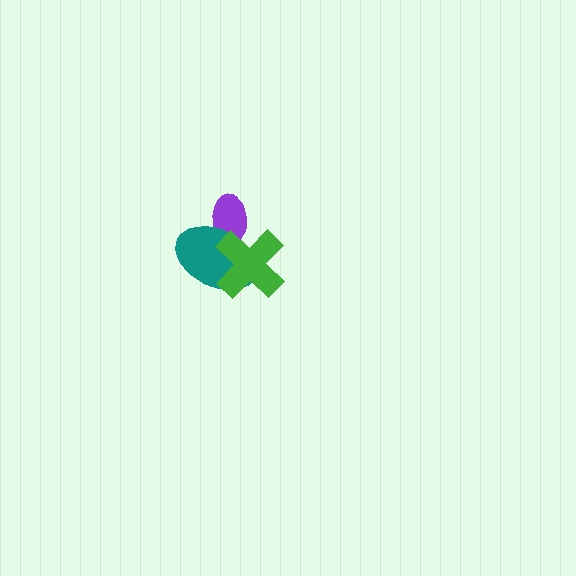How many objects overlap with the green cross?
2 objects overlap with the green cross.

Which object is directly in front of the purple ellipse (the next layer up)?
The teal ellipse is directly in front of the purple ellipse.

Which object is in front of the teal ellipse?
The green cross is in front of the teal ellipse.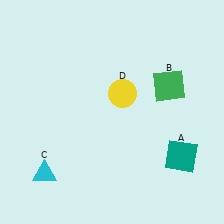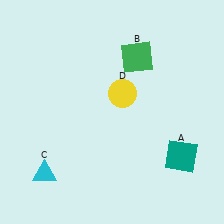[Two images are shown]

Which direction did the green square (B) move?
The green square (B) moved left.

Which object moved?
The green square (B) moved left.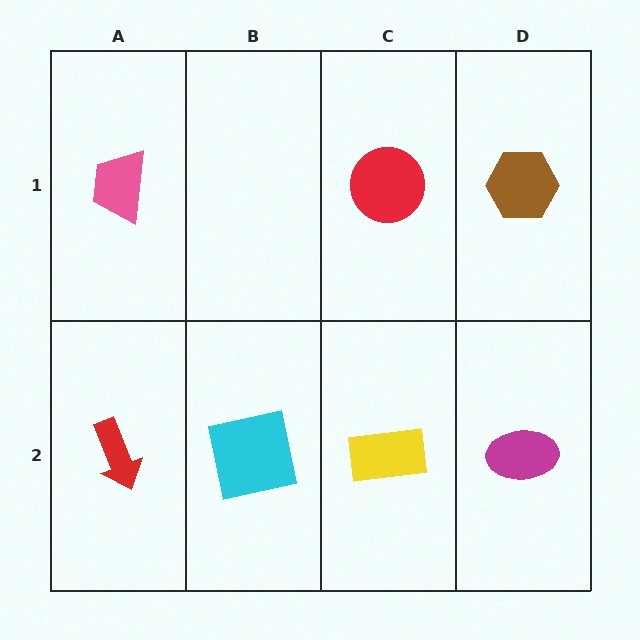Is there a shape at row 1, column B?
No, that cell is empty.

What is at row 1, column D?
A brown hexagon.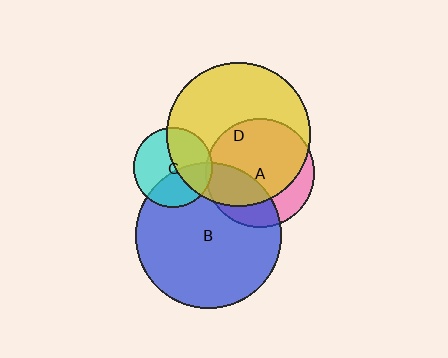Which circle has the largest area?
Circle B (blue).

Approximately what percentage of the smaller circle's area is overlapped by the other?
Approximately 40%.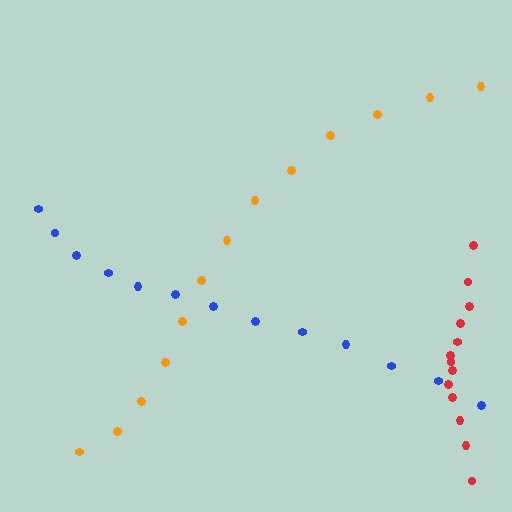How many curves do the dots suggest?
There are 3 distinct paths.